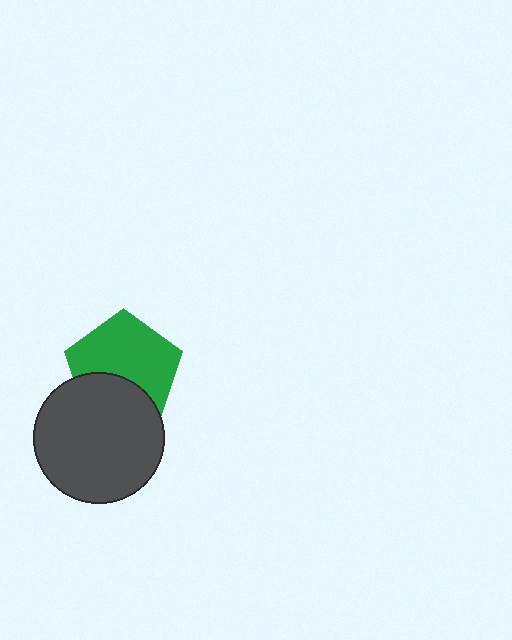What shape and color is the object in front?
The object in front is a dark gray circle.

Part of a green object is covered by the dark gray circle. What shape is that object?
It is a pentagon.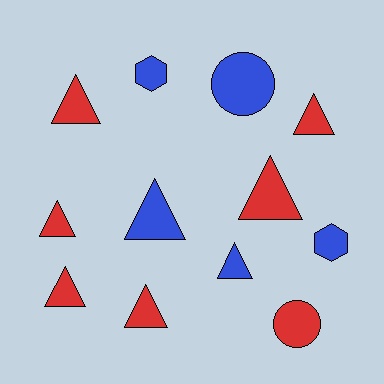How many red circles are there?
There is 1 red circle.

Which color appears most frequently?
Red, with 7 objects.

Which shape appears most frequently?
Triangle, with 8 objects.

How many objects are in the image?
There are 12 objects.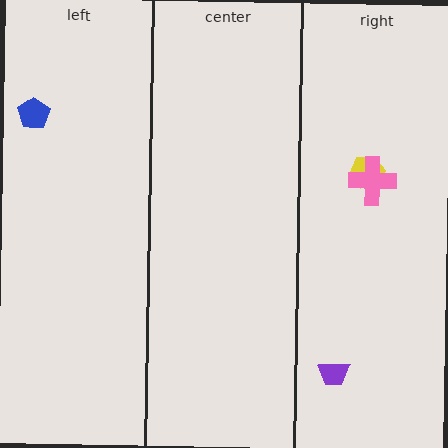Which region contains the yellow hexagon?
The right region.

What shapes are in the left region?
The blue pentagon.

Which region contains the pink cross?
The right region.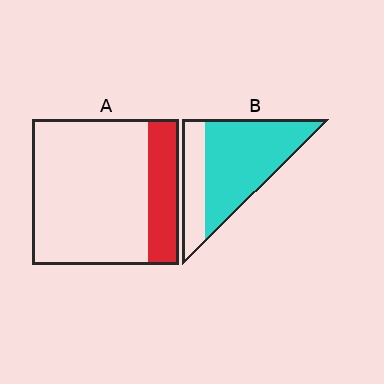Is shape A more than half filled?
No.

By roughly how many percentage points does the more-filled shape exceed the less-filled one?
By roughly 50 percentage points (B over A).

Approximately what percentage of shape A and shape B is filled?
A is approximately 20% and B is approximately 70%.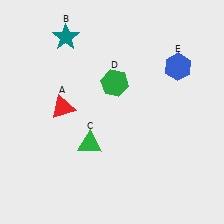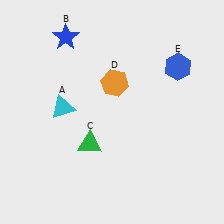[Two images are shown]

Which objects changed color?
A changed from red to cyan. B changed from teal to blue. D changed from green to orange.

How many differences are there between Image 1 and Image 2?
There are 3 differences between the two images.